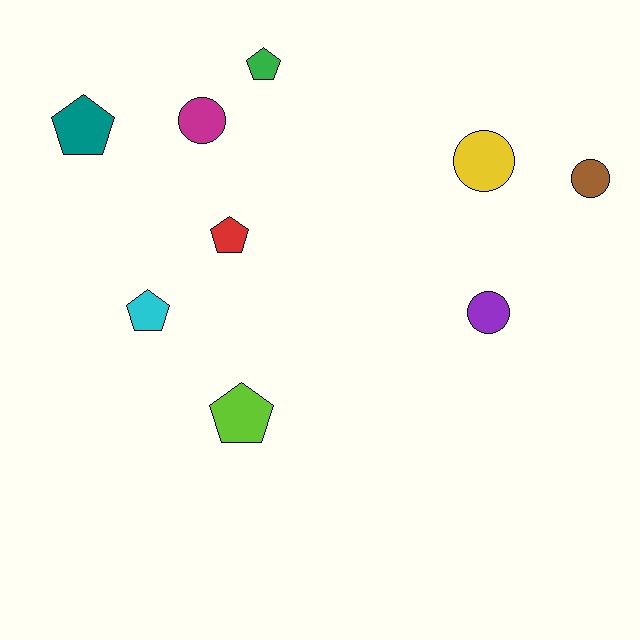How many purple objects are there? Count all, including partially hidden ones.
There is 1 purple object.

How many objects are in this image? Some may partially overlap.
There are 9 objects.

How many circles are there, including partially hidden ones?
There are 4 circles.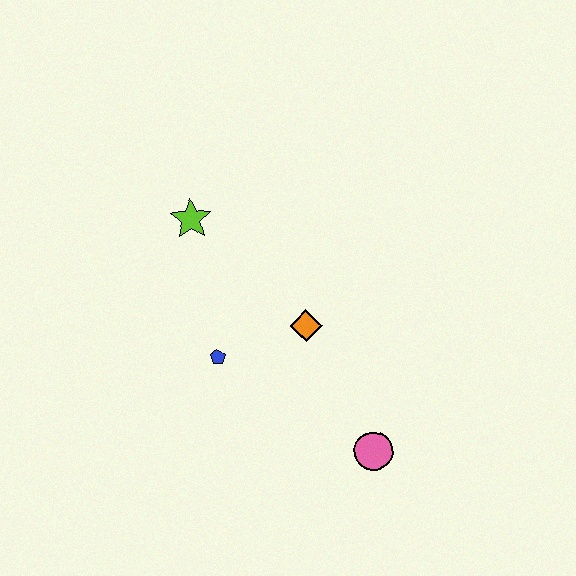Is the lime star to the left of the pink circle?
Yes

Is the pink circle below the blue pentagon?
Yes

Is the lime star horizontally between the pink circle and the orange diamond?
No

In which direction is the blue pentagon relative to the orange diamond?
The blue pentagon is to the left of the orange diamond.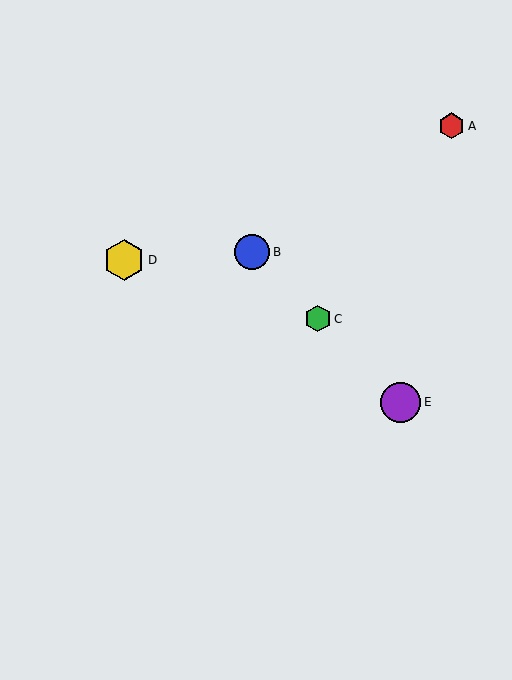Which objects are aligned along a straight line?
Objects B, C, E are aligned along a straight line.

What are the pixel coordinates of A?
Object A is at (452, 126).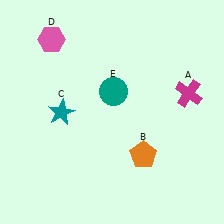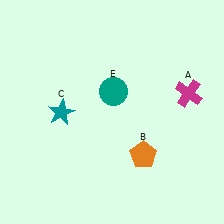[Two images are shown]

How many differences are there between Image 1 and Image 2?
There is 1 difference between the two images.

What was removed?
The pink hexagon (D) was removed in Image 2.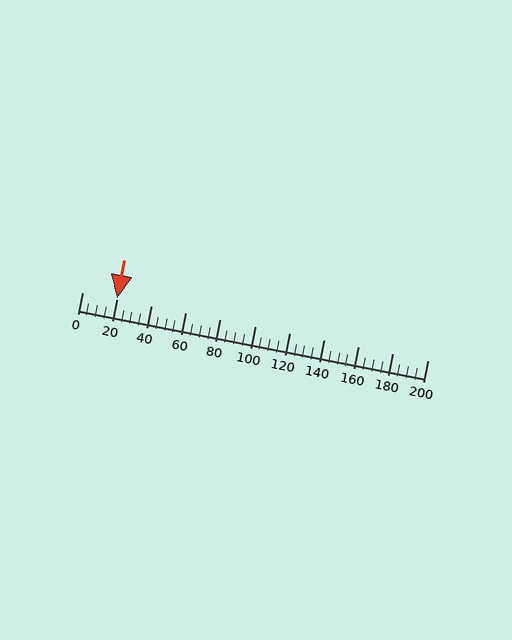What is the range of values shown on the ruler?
The ruler shows values from 0 to 200.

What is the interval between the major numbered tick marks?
The major tick marks are spaced 20 units apart.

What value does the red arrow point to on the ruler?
The red arrow points to approximately 20.